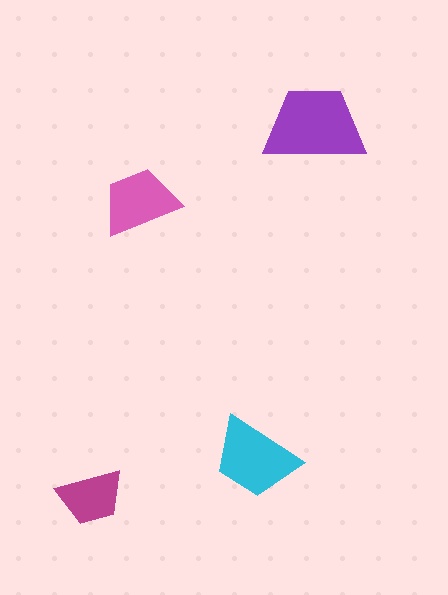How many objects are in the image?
There are 4 objects in the image.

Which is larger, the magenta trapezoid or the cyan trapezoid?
The cyan one.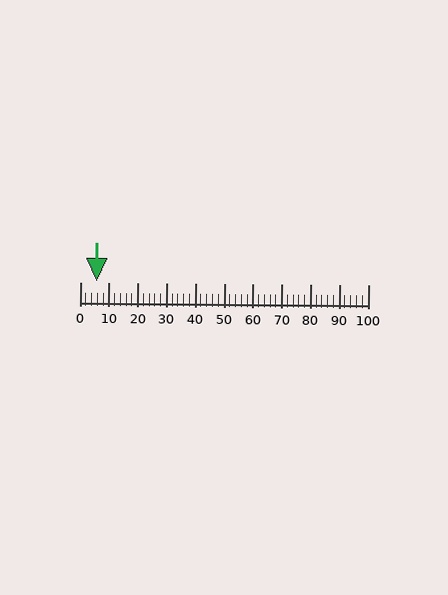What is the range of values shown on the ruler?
The ruler shows values from 0 to 100.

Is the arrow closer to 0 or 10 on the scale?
The arrow is closer to 10.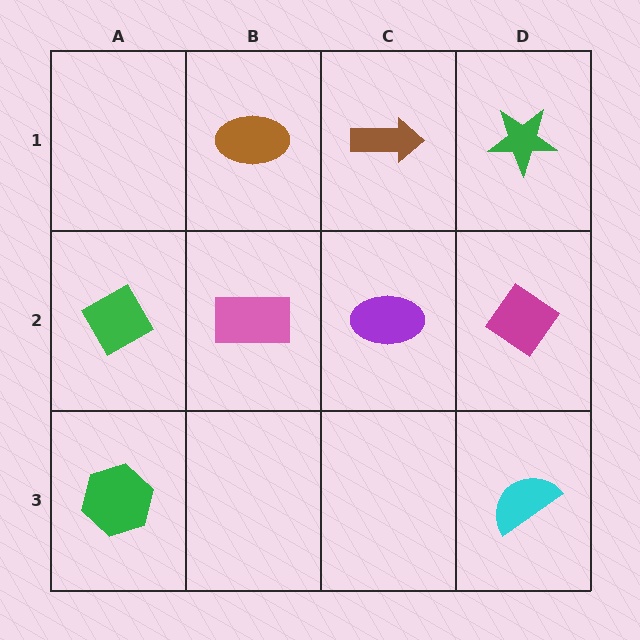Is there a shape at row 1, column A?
No, that cell is empty.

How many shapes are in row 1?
3 shapes.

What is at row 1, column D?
A green star.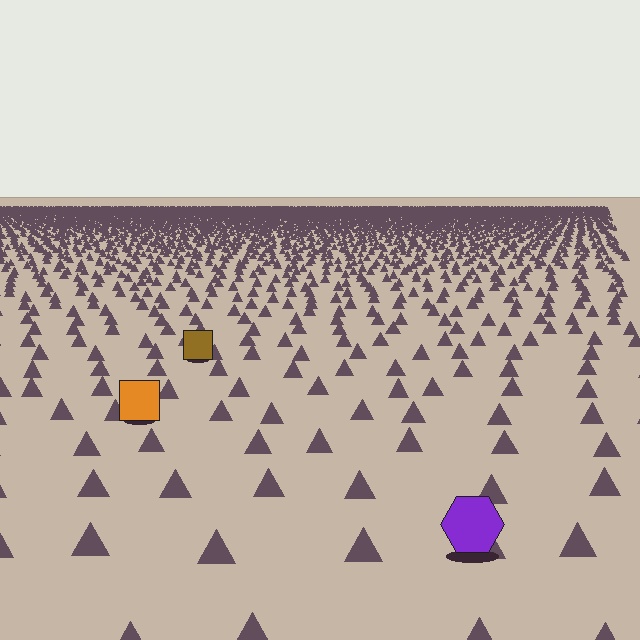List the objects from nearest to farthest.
From nearest to farthest: the purple hexagon, the orange square, the brown square.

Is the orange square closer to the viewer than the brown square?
Yes. The orange square is closer — you can tell from the texture gradient: the ground texture is coarser near it.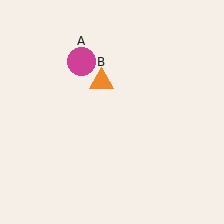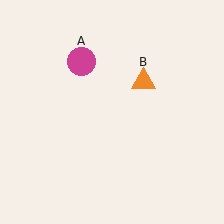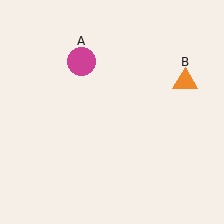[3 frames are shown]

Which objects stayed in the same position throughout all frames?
Magenta circle (object A) remained stationary.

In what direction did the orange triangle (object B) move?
The orange triangle (object B) moved right.